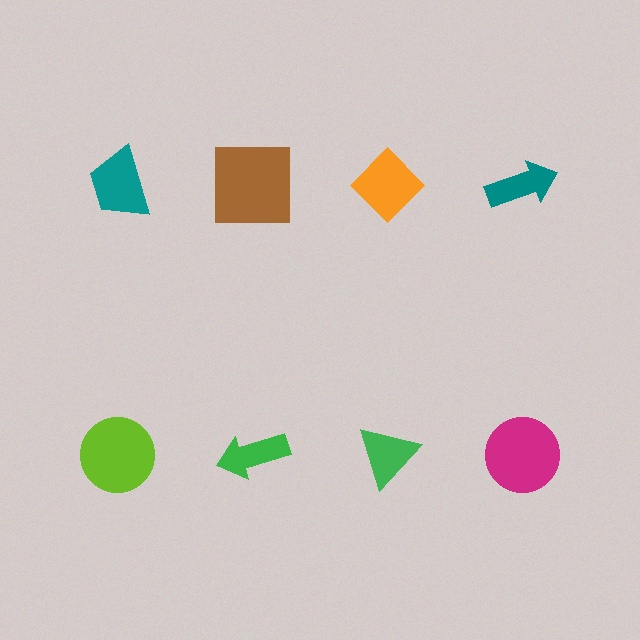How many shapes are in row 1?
4 shapes.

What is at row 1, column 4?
A teal arrow.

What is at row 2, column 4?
A magenta circle.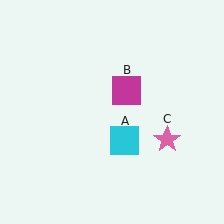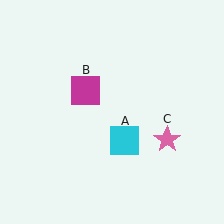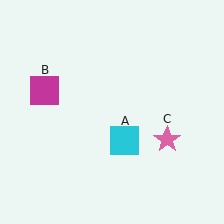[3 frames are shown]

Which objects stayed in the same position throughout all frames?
Cyan square (object A) and pink star (object C) remained stationary.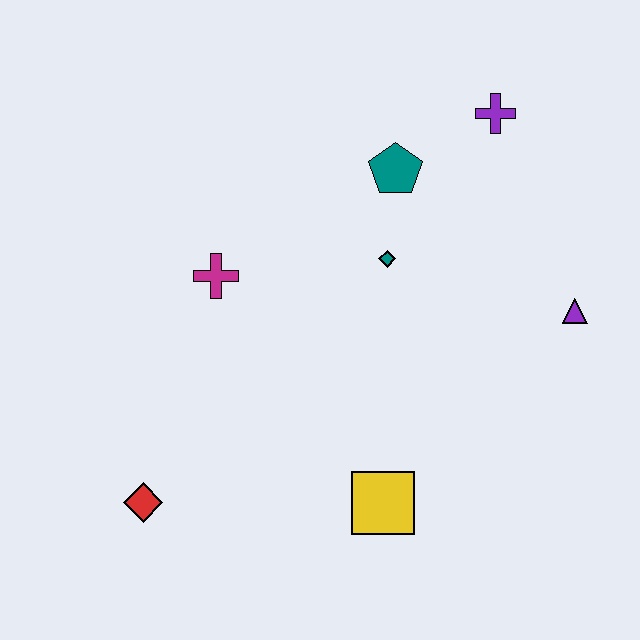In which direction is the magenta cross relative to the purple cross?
The magenta cross is to the left of the purple cross.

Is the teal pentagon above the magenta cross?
Yes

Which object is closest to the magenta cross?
The teal diamond is closest to the magenta cross.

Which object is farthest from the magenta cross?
The purple triangle is farthest from the magenta cross.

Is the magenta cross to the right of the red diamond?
Yes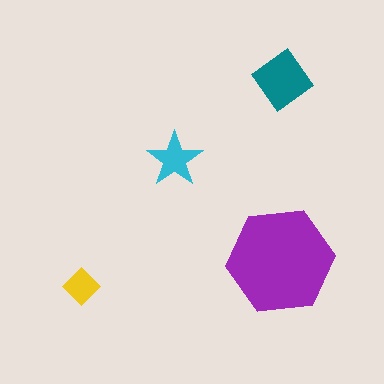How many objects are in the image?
There are 4 objects in the image.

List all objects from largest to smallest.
The purple hexagon, the teal diamond, the cyan star, the yellow diamond.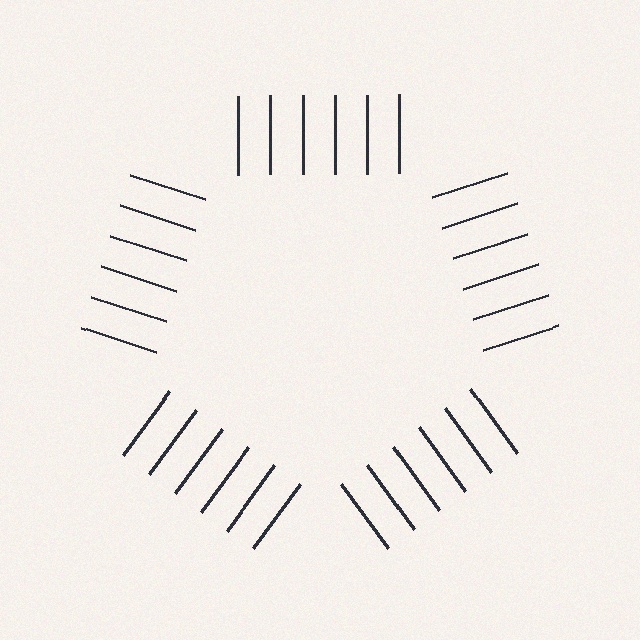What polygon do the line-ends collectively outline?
An illusory pentagon — the line segments terminate on its edges but no continuous stroke is drawn.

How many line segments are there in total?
30 — 6 along each of the 5 edges.